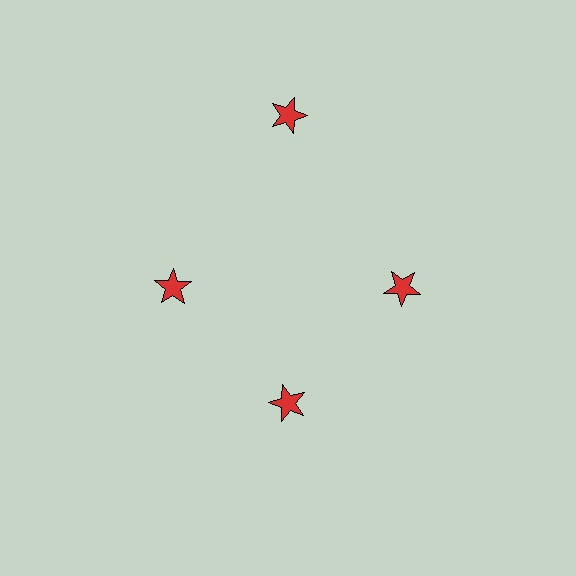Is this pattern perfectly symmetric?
No. The 4 red stars are arranged in a ring, but one element near the 12 o'clock position is pushed outward from the center, breaking the 4-fold rotational symmetry.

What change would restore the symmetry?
The symmetry would be restored by moving it inward, back onto the ring so that all 4 stars sit at equal angles and equal distance from the center.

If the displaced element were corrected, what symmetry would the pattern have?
It would have 4-fold rotational symmetry — the pattern would map onto itself every 90 degrees.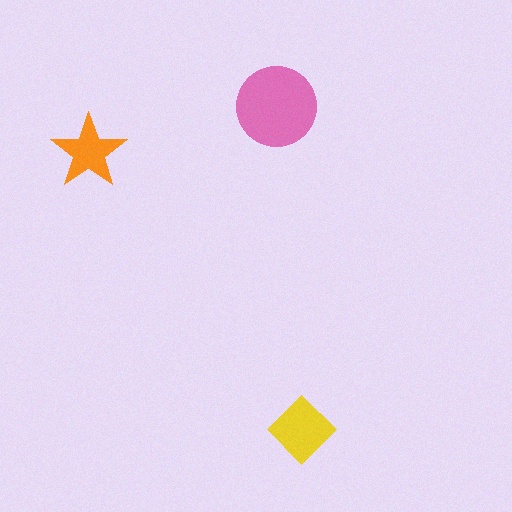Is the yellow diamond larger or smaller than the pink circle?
Smaller.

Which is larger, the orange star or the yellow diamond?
The yellow diamond.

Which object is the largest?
The pink circle.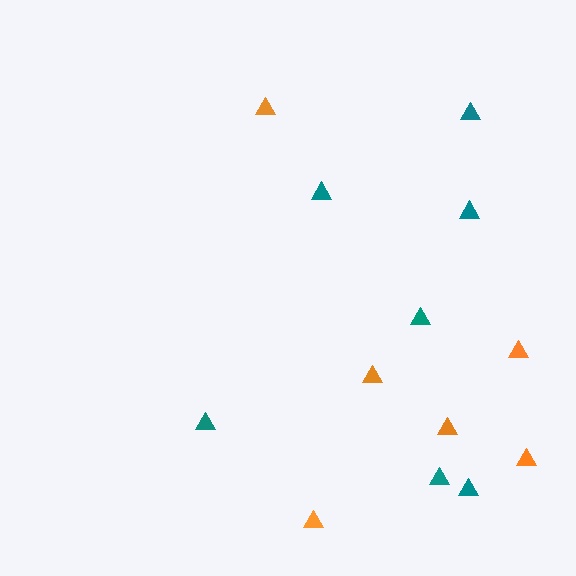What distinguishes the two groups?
There are 2 groups: one group of orange triangles (6) and one group of teal triangles (7).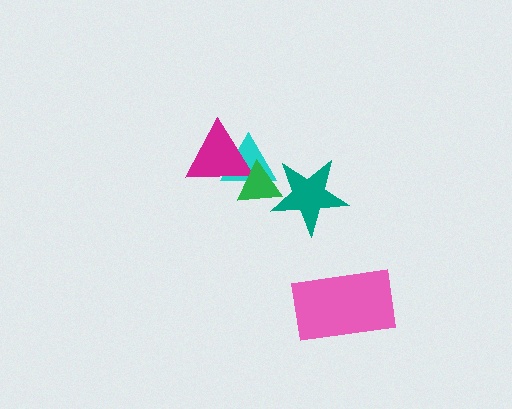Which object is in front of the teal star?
The green triangle is in front of the teal star.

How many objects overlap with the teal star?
1 object overlaps with the teal star.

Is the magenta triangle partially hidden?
Yes, it is partially covered by another shape.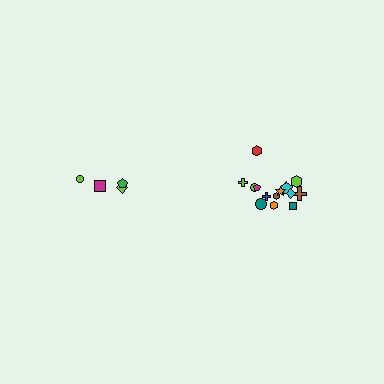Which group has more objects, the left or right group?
The right group.